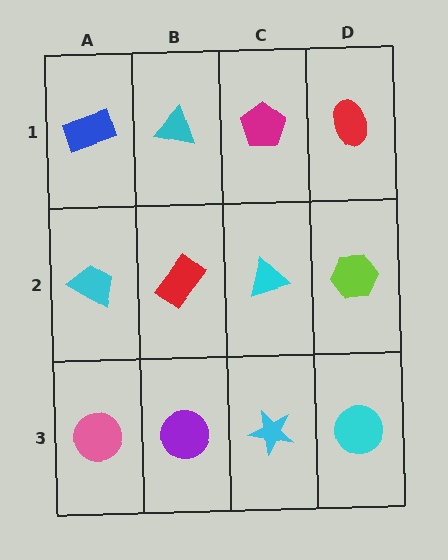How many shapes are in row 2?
4 shapes.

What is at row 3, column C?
A cyan star.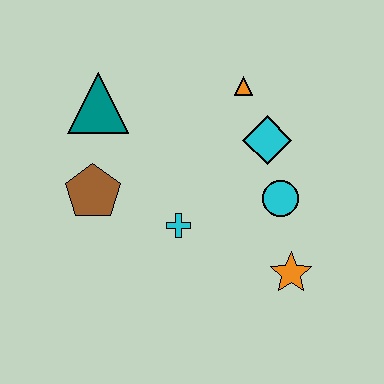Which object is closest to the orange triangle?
The cyan diamond is closest to the orange triangle.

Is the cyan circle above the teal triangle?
No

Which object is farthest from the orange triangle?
The orange star is farthest from the orange triangle.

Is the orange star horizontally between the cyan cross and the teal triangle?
No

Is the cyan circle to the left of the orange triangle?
No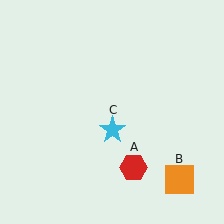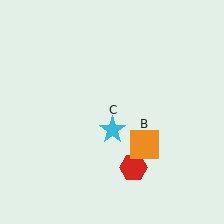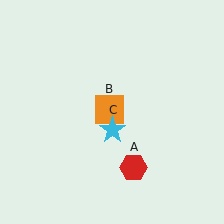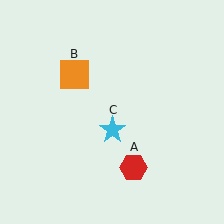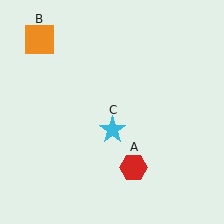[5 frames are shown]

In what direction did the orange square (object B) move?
The orange square (object B) moved up and to the left.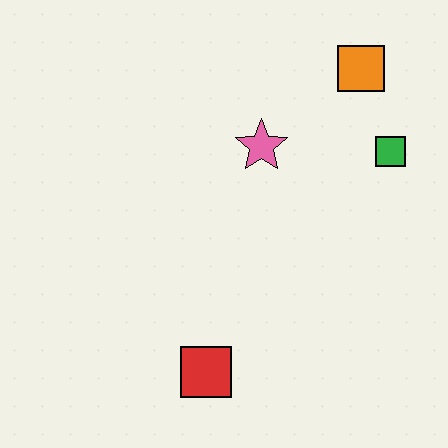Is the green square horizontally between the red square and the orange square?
No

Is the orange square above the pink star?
Yes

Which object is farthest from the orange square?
The red square is farthest from the orange square.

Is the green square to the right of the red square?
Yes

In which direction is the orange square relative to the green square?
The orange square is above the green square.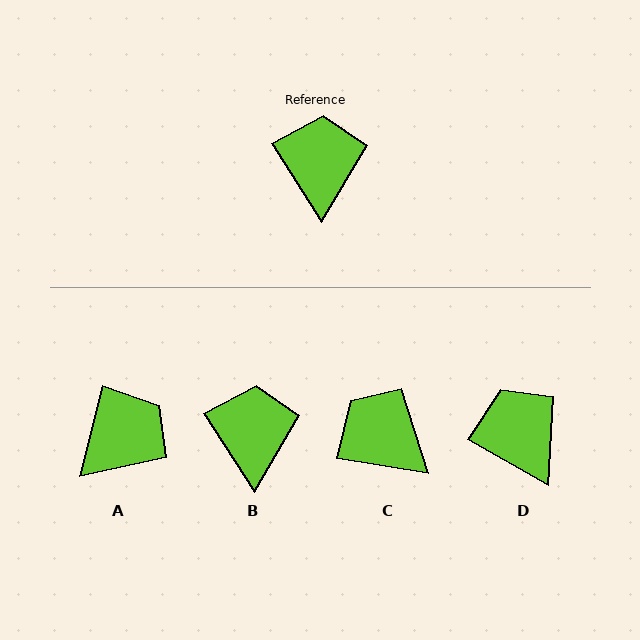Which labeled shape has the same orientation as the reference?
B.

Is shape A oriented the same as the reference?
No, it is off by about 47 degrees.